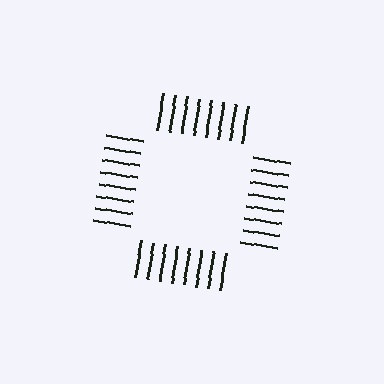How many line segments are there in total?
32 — 8 along each of the 4 edges.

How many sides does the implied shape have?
4 sides — the line-ends trace a square.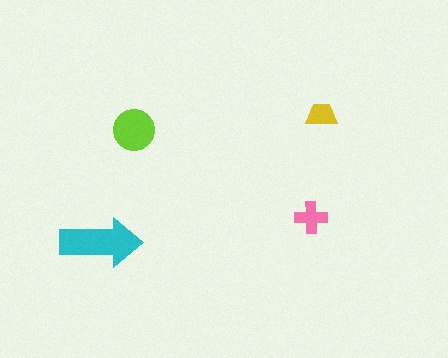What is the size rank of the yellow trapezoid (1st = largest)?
4th.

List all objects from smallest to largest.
The yellow trapezoid, the pink cross, the lime circle, the cyan arrow.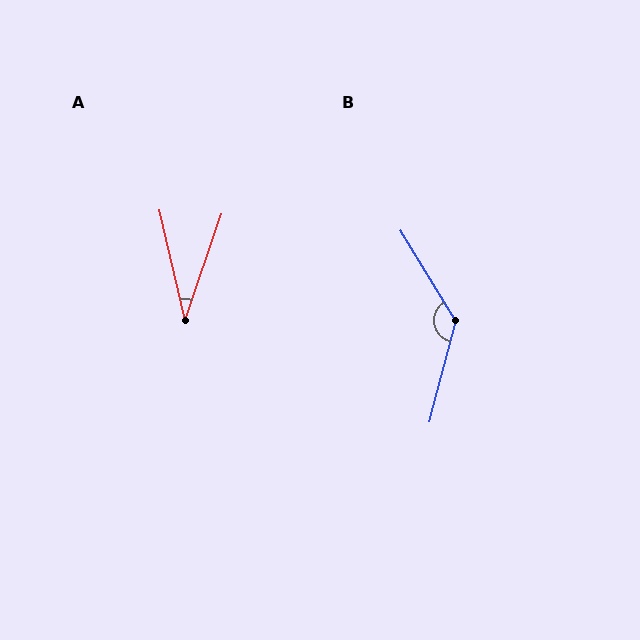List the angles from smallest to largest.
A (32°), B (134°).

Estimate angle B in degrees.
Approximately 134 degrees.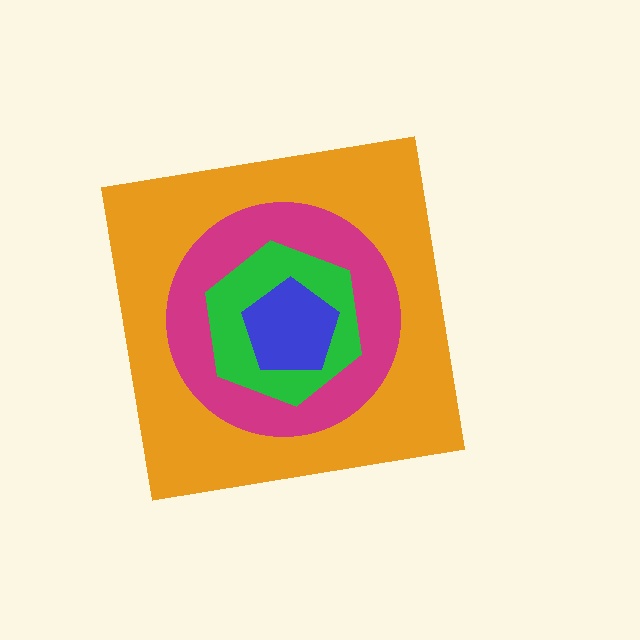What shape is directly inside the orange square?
The magenta circle.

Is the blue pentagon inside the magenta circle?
Yes.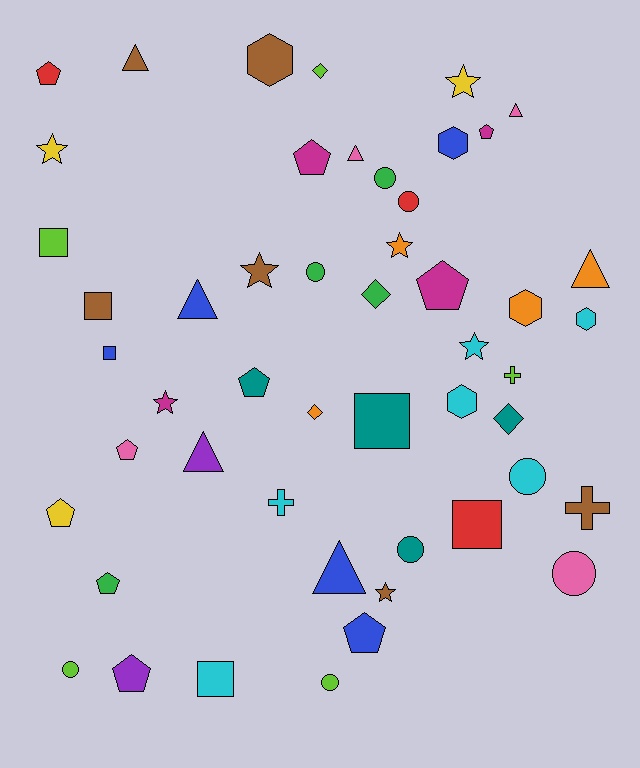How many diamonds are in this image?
There are 4 diamonds.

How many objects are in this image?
There are 50 objects.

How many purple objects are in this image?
There are 2 purple objects.